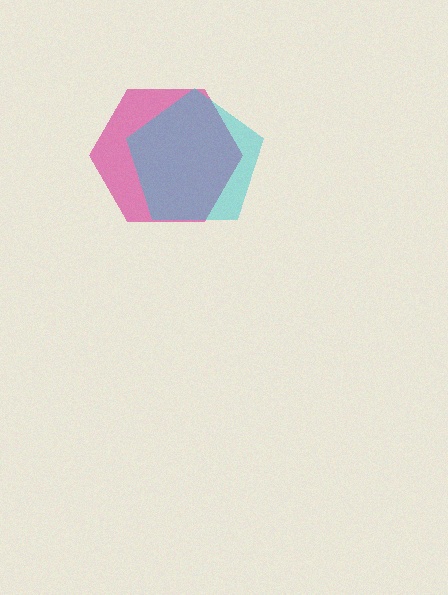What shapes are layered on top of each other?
The layered shapes are: a magenta hexagon, a cyan pentagon.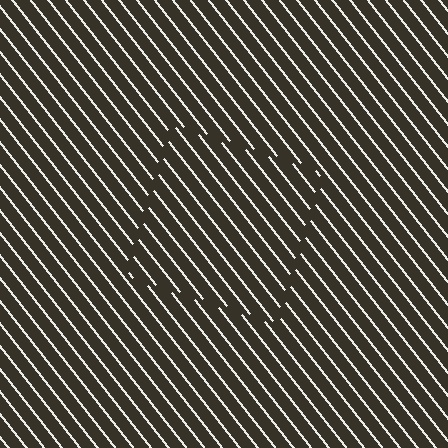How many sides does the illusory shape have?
4 sides — the line-ends trace a square.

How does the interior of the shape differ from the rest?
The interior of the shape contains the same grating, shifted by half a period — the contour is defined by the phase discontinuity where line-ends from the inner and outer gratings abut.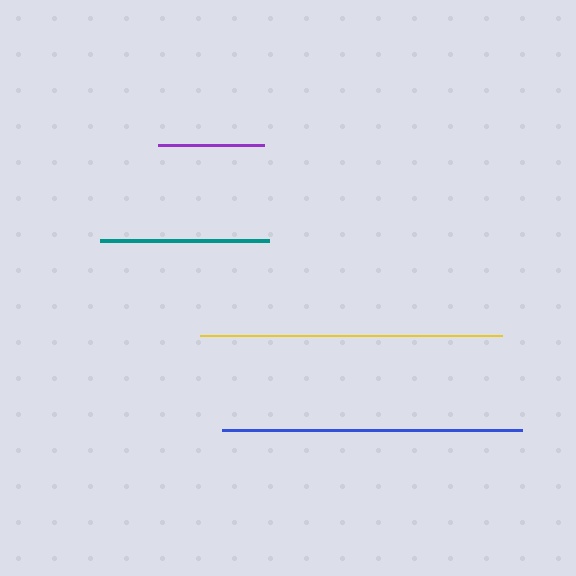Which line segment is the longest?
The yellow line is the longest at approximately 302 pixels.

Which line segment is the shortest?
The purple line is the shortest at approximately 106 pixels.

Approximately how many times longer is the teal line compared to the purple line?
The teal line is approximately 1.6 times the length of the purple line.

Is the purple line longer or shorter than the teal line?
The teal line is longer than the purple line.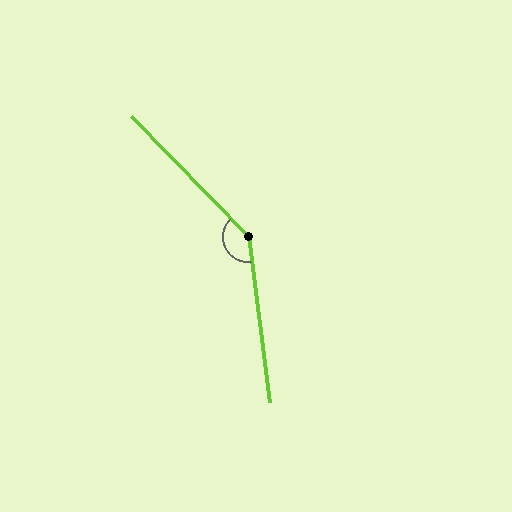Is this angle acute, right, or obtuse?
It is obtuse.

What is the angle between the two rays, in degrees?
Approximately 143 degrees.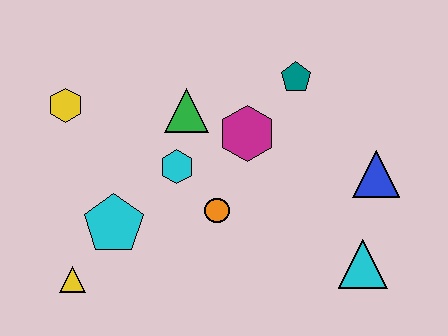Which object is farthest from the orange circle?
The yellow hexagon is farthest from the orange circle.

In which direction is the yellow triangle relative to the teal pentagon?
The yellow triangle is to the left of the teal pentagon.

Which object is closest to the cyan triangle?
The blue triangle is closest to the cyan triangle.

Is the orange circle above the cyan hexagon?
No